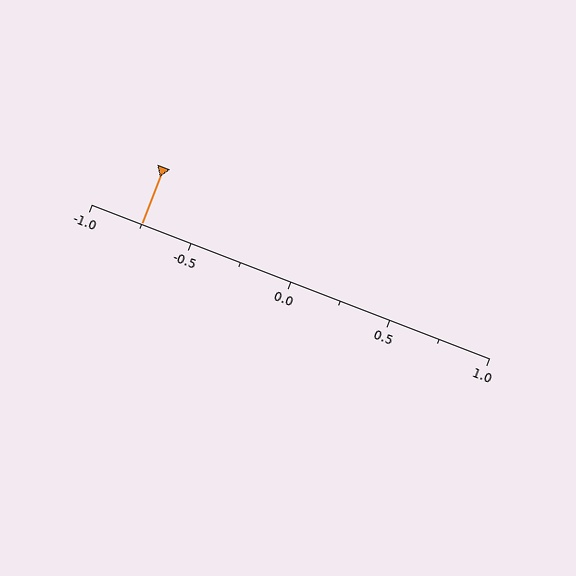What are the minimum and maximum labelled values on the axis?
The axis runs from -1.0 to 1.0.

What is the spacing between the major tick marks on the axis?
The major ticks are spaced 0.5 apart.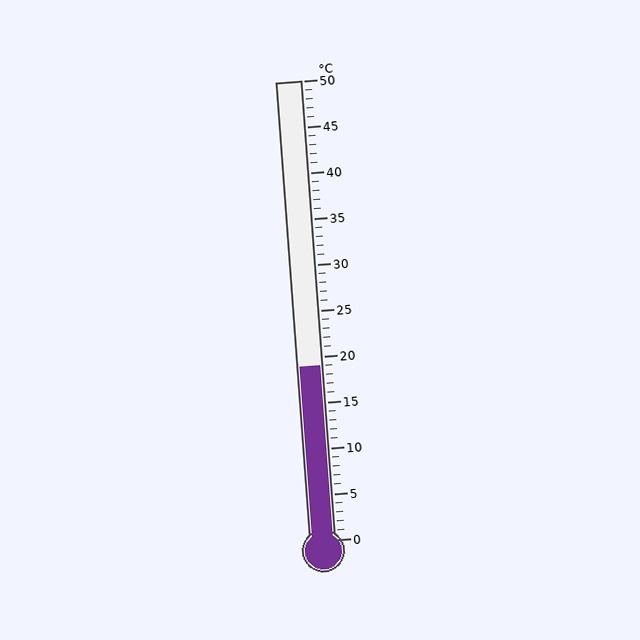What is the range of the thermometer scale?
The thermometer scale ranges from 0°C to 50°C.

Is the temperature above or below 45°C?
The temperature is below 45°C.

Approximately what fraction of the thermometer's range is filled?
The thermometer is filled to approximately 40% of its range.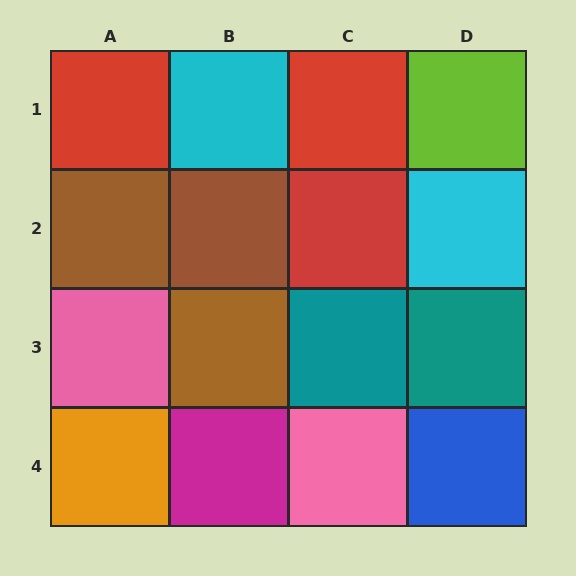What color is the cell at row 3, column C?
Teal.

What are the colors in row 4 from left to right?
Orange, magenta, pink, blue.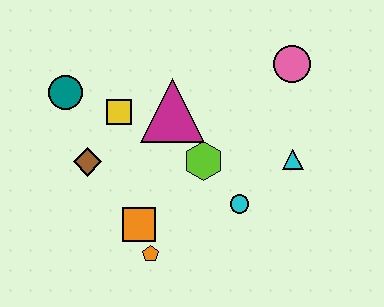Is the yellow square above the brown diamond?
Yes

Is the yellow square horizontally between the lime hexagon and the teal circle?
Yes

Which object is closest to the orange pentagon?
The orange square is closest to the orange pentagon.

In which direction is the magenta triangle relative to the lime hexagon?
The magenta triangle is above the lime hexagon.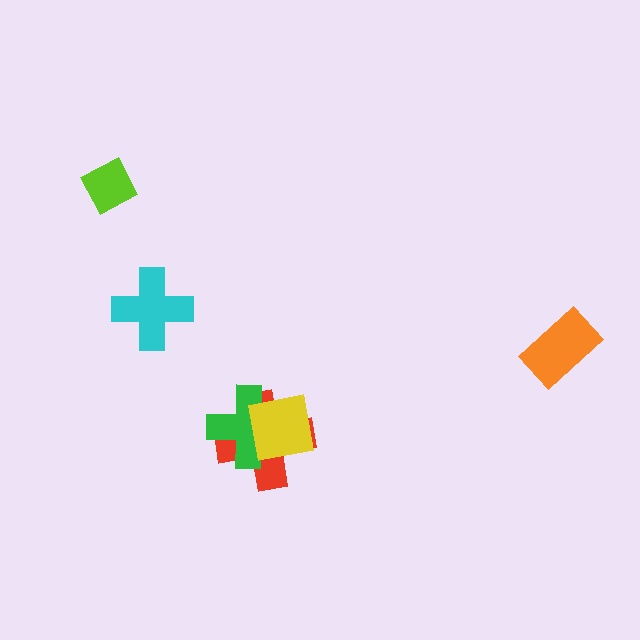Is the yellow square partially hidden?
No, no other shape covers it.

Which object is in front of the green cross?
The yellow square is in front of the green cross.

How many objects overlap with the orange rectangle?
0 objects overlap with the orange rectangle.